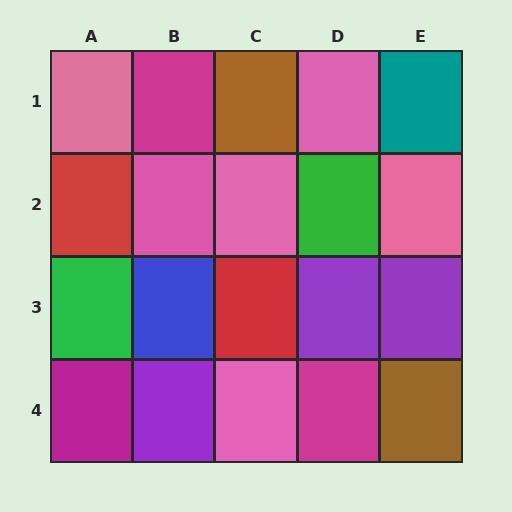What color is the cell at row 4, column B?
Purple.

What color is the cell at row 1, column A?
Pink.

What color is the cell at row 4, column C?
Pink.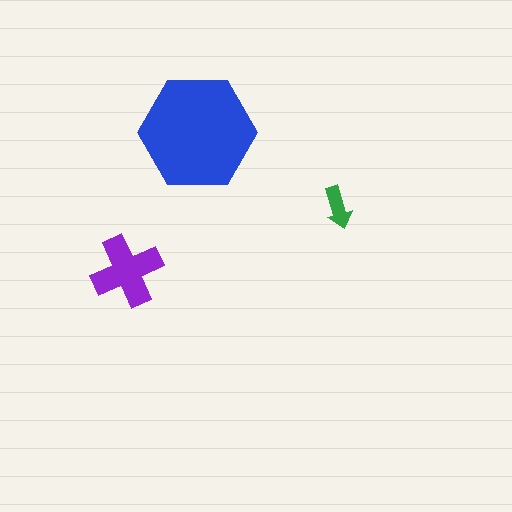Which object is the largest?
The blue hexagon.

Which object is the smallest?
The green arrow.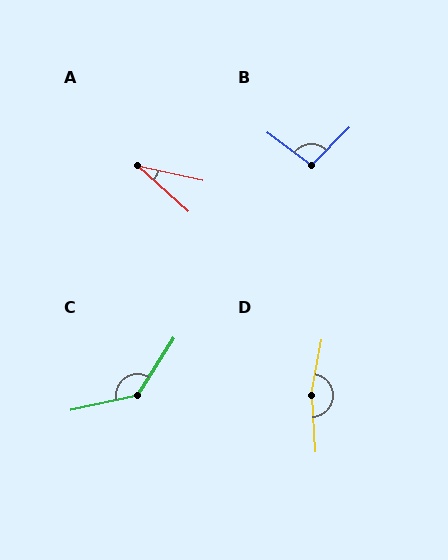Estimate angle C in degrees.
Approximately 135 degrees.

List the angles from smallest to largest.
A (30°), B (97°), C (135°), D (166°).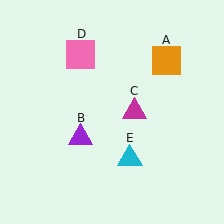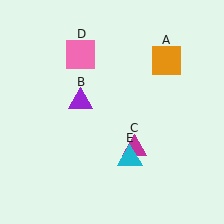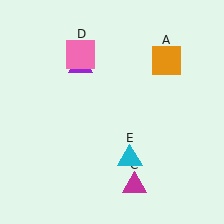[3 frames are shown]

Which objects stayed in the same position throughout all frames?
Orange square (object A) and pink square (object D) and cyan triangle (object E) remained stationary.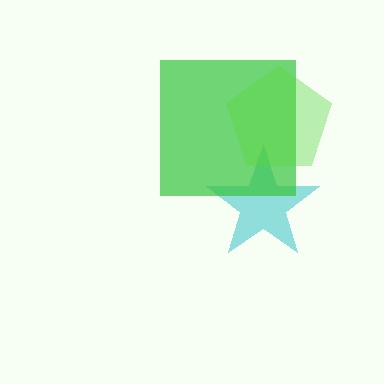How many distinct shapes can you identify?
There are 3 distinct shapes: a cyan star, a green square, a lime pentagon.